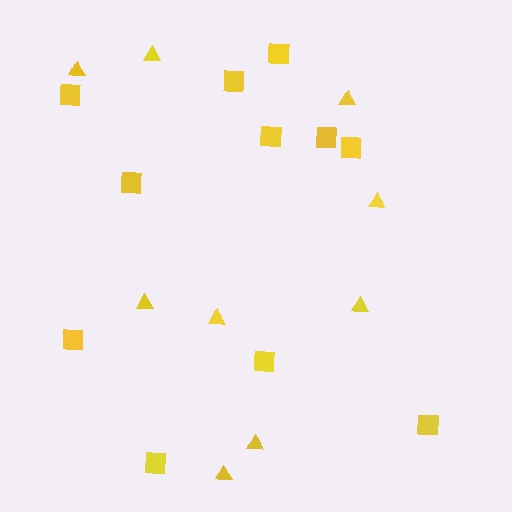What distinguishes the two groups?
There are 2 groups: one group of triangles (9) and one group of squares (11).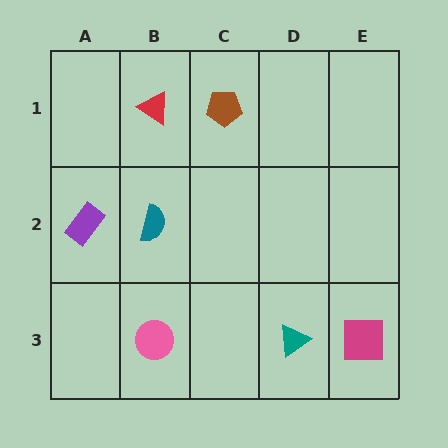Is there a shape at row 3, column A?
No, that cell is empty.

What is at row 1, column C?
A brown pentagon.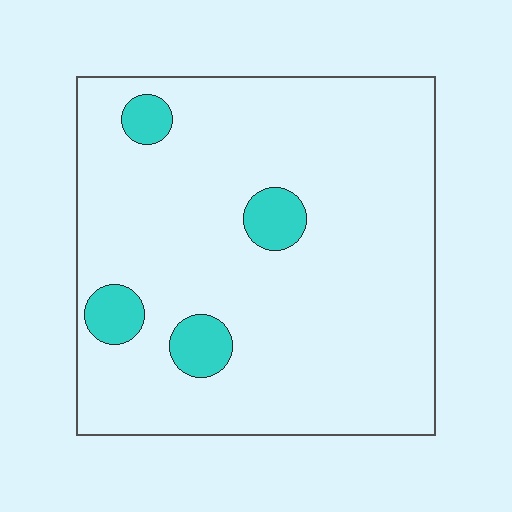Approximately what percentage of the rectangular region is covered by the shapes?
Approximately 10%.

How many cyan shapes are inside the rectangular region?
4.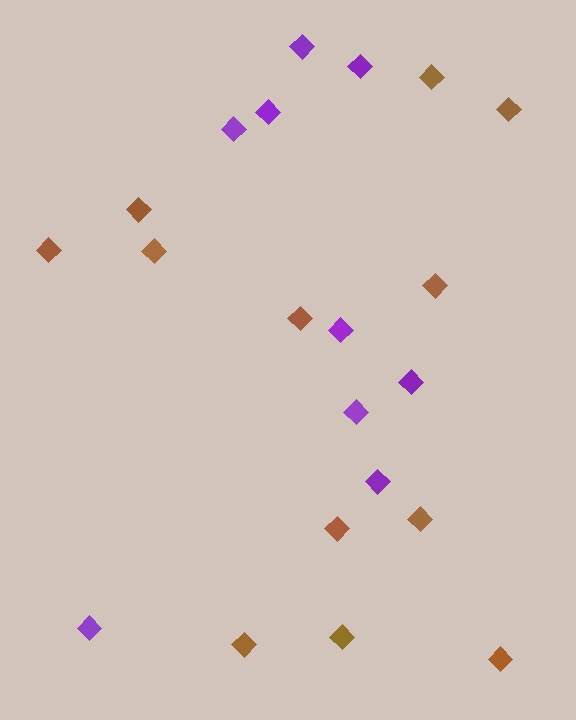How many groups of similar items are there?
There are 2 groups: one group of brown diamonds (12) and one group of purple diamonds (9).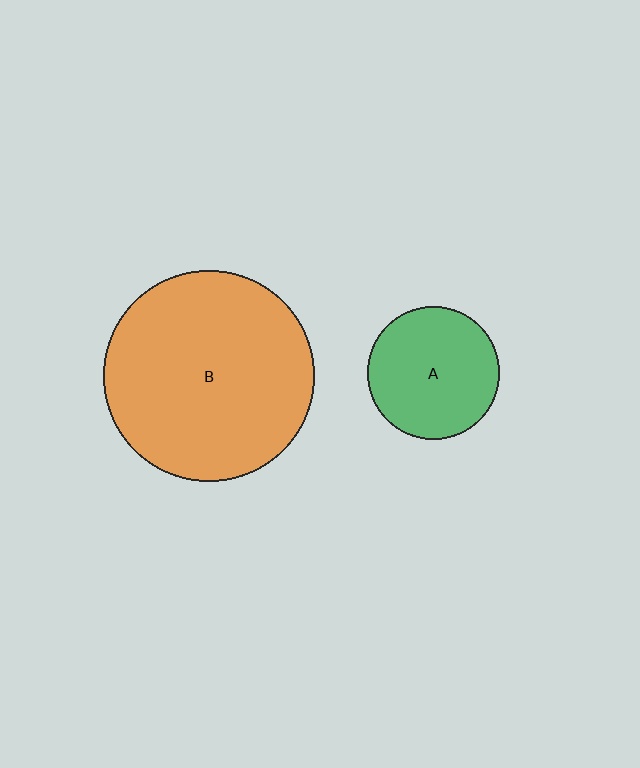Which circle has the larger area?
Circle B (orange).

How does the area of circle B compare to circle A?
Approximately 2.6 times.